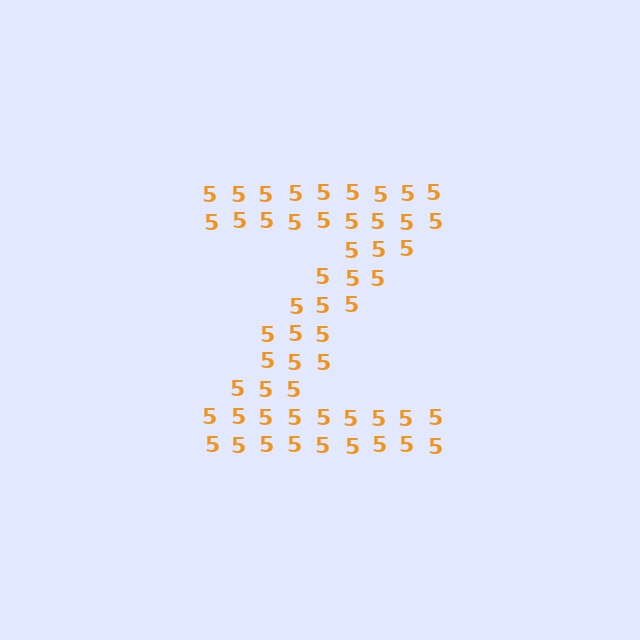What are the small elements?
The small elements are digit 5's.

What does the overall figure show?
The overall figure shows the letter Z.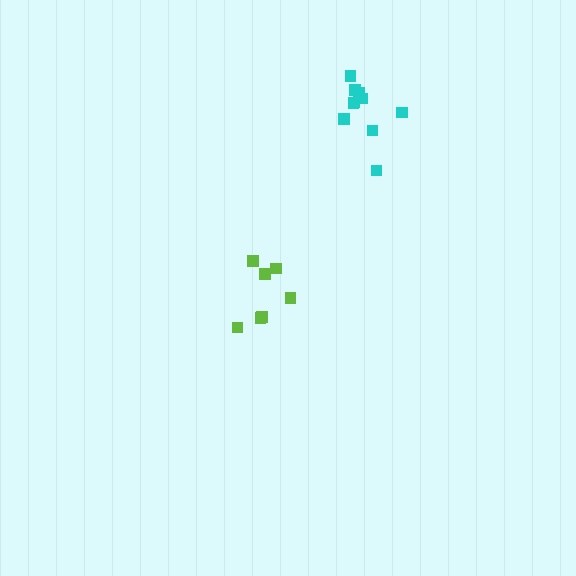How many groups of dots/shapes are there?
There are 2 groups.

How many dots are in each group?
Group 1: 10 dots, Group 2: 7 dots (17 total).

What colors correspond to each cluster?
The clusters are colored: cyan, lime.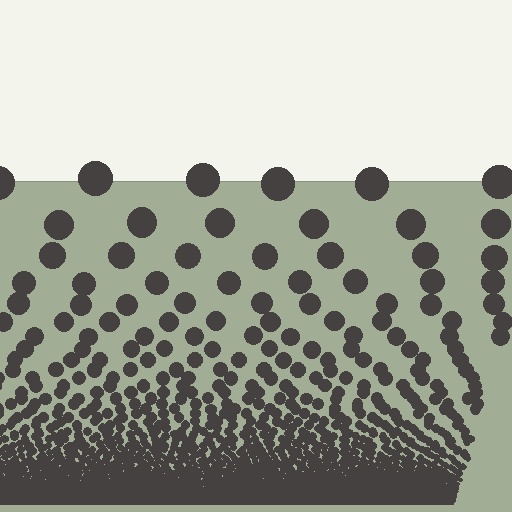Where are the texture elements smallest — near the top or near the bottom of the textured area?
Near the bottom.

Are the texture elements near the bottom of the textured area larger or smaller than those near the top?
Smaller. The gradient is inverted — elements near the bottom are smaller and denser.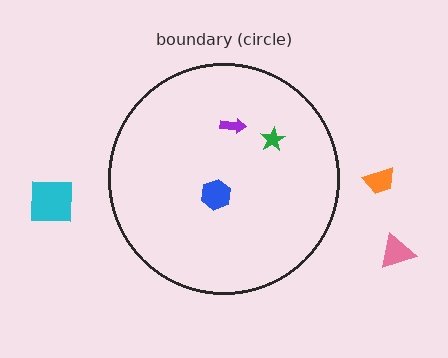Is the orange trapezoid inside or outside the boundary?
Outside.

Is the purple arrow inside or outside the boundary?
Inside.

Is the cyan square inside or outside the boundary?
Outside.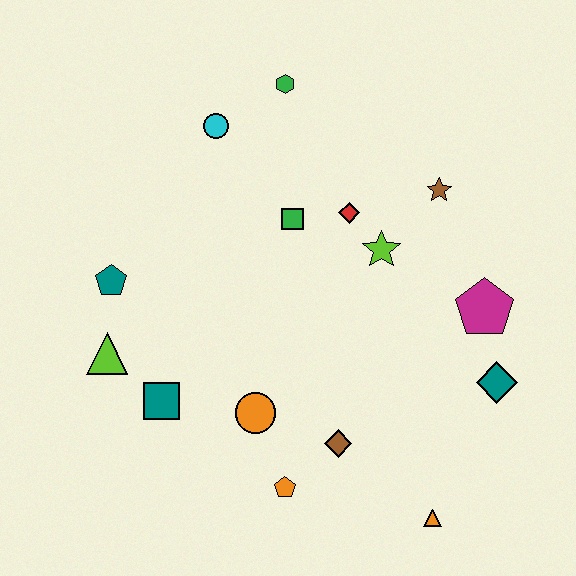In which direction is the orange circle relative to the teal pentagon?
The orange circle is to the right of the teal pentagon.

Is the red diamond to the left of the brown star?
Yes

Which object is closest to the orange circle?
The orange pentagon is closest to the orange circle.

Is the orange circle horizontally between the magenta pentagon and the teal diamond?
No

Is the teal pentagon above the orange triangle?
Yes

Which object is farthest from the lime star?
The lime triangle is farthest from the lime star.